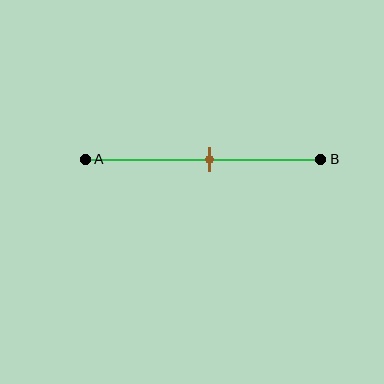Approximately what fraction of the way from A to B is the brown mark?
The brown mark is approximately 55% of the way from A to B.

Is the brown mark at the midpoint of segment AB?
Yes, the mark is approximately at the midpoint.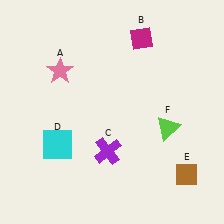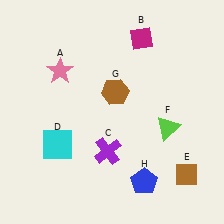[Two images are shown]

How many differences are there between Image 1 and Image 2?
There are 2 differences between the two images.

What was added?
A brown hexagon (G), a blue pentagon (H) were added in Image 2.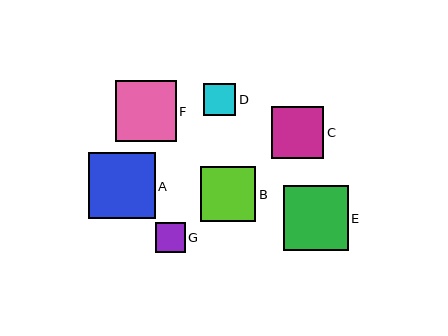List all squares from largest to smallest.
From largest to smallest: A, E, F, B, C, D, G.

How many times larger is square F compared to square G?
Square F is approximately 2.1 times the size of square G.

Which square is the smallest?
Square G is the smallest with a size of approximately 30 pixels.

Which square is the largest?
Square A is the largest with a size of approximately 66 pixels.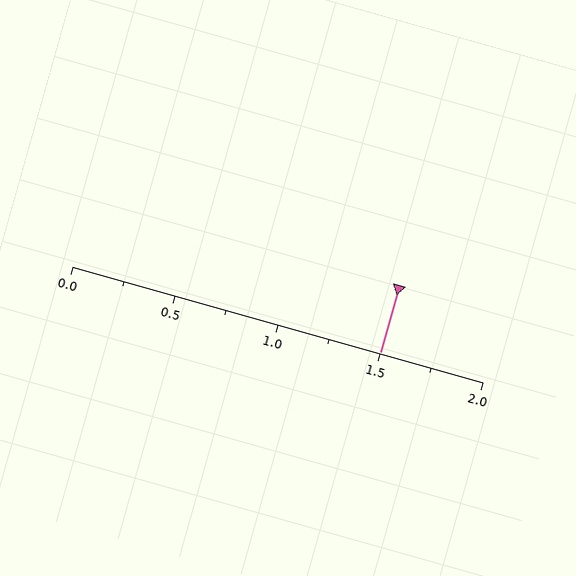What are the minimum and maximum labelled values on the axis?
The axis runs from 0.0 to 2.0.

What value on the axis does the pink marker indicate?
The marker indicates approximately 1.5.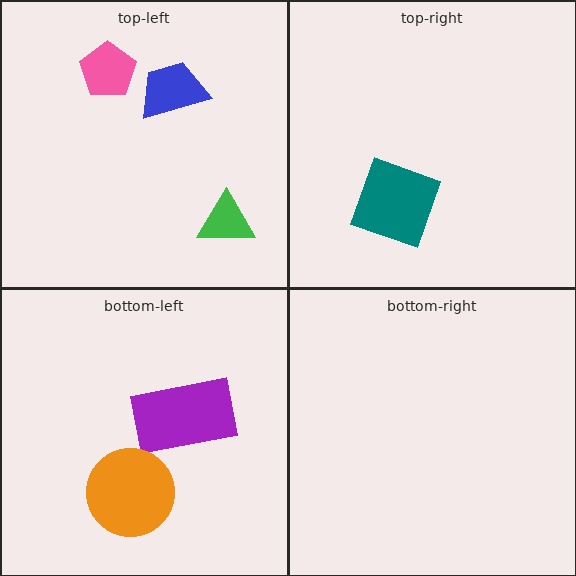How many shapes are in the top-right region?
1.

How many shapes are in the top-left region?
3.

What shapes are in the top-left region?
The green triangle, the blue trapezoid, the pink pentagon.